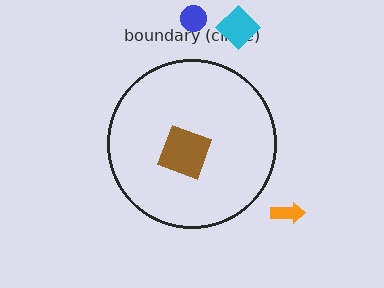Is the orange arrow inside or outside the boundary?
Outside.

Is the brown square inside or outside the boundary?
Inside.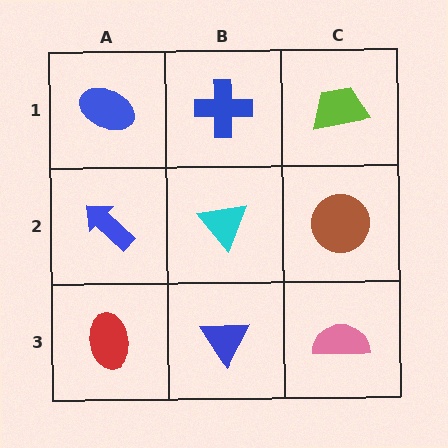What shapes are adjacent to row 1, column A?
A blue arrow (row 2, column A), a blue cross (row 1, column B).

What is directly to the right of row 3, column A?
A blue triangle.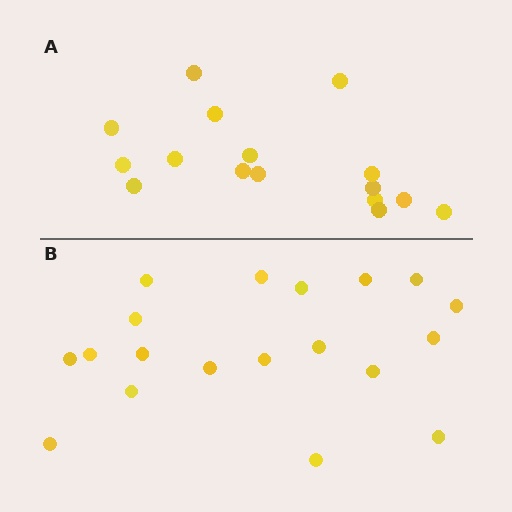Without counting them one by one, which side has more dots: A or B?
Region B (the bottom region) has more dots.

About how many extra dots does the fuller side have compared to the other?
Region B has just a few more — roughly 2 or 3 more dots than region A.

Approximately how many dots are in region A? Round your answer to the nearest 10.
About 20 dots. (The exact count is 16, which rounds to 20.)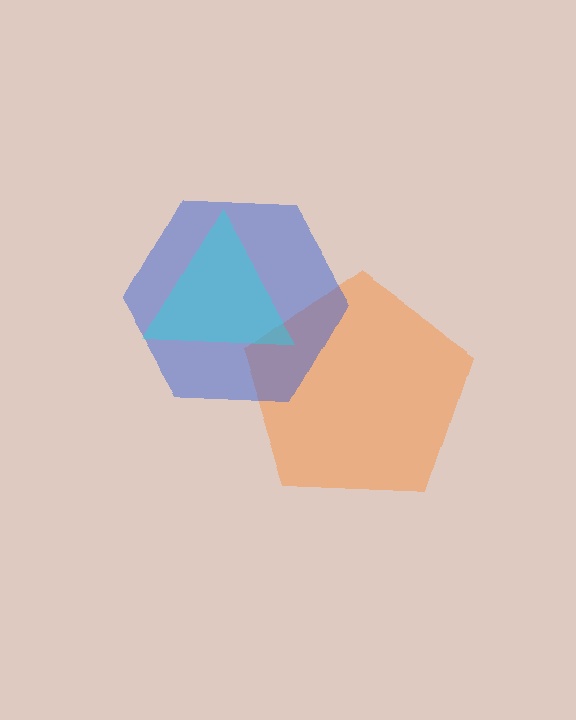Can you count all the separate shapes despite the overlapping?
Yes, there are 3 separate shapes.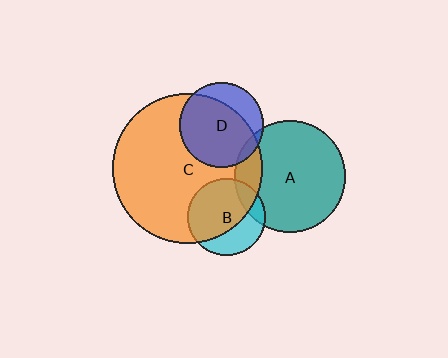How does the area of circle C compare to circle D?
Approximately 3.2 times.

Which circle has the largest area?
Circle C (orange).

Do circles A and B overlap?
Yes.